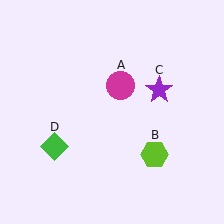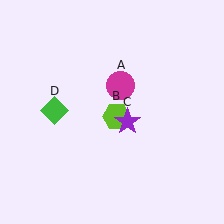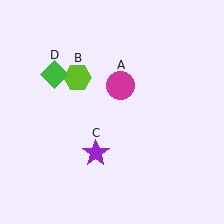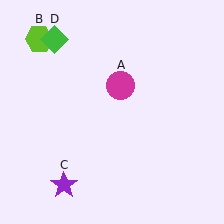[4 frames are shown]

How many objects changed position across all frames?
3 objects changed position: lime hexagon (object B), purple star (object C), green diamond (object D).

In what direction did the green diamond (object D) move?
The green diamond (object D) moved up.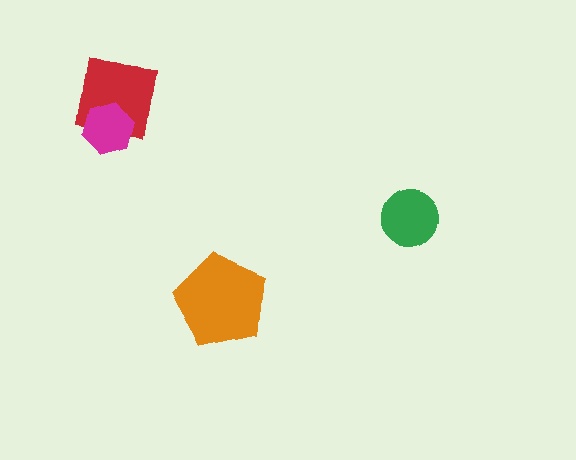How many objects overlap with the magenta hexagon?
1 object overlaps with the magenta hexagon.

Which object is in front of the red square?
The magenta hexagon is in front of the red square.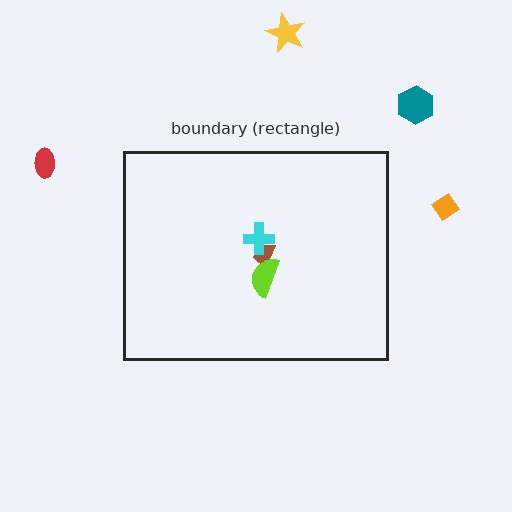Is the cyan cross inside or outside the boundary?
Inside.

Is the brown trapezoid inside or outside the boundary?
Inside.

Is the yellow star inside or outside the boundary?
Outside.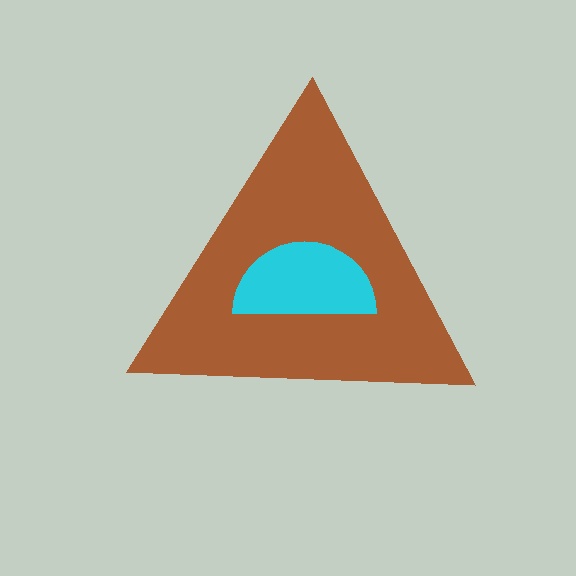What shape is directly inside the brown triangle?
The cyan semicircle.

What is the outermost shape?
The brown triangle.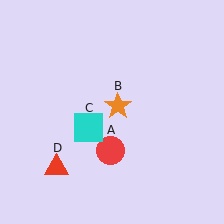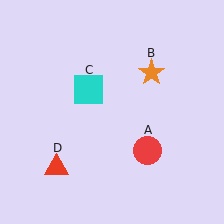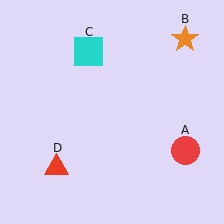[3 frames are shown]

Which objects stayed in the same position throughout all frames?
Red triangle (object D) remained stationary.